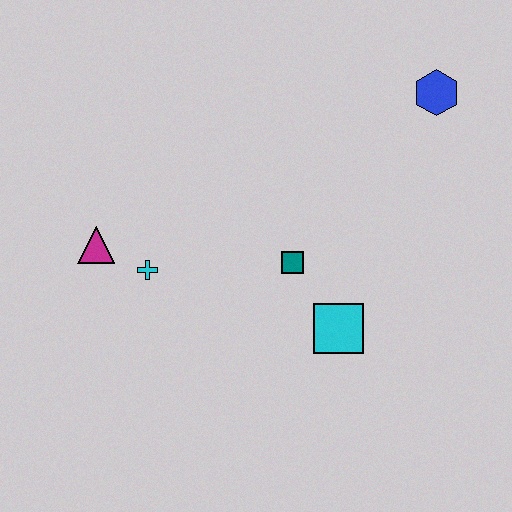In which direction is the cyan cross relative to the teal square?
The cyan cross is to the left of the teal square.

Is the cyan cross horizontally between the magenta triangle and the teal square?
Yes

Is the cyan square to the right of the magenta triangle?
Yes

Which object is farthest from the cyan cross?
The blue hexagon is farthest from the cyan cross.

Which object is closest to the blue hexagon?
The teal square is closest to the blue hexagon.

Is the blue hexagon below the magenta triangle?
No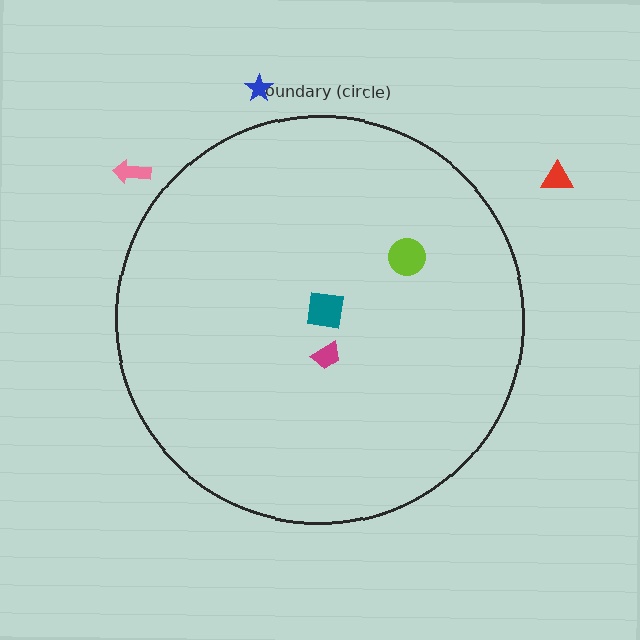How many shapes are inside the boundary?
3 inside, 3 outside.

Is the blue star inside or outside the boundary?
Outside.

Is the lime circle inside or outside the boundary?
Inside.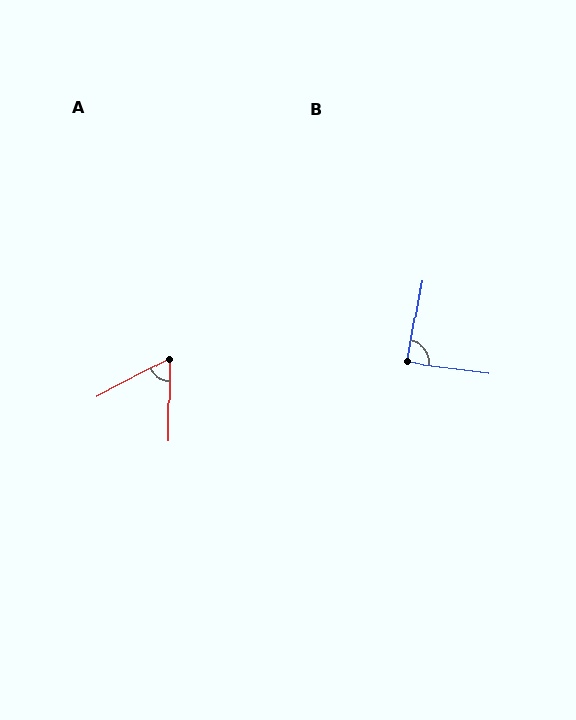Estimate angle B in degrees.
Approximately 87 degrees.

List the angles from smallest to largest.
A (62°), B (87°).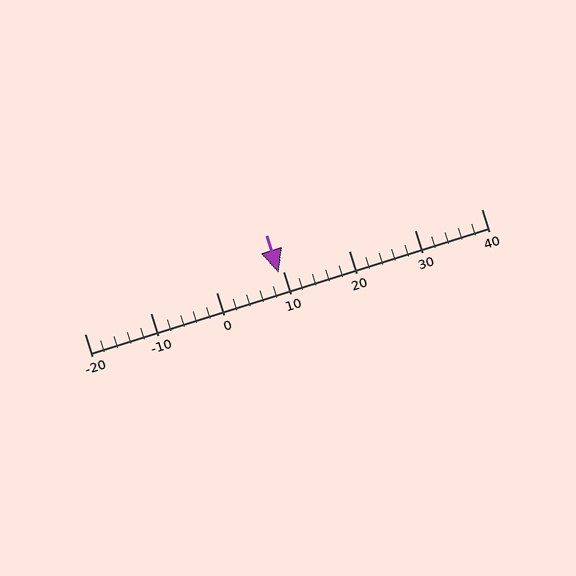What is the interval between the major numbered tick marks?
The major tick marks are spaced 10 units apart.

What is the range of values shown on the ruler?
The ruler shows values from -20 to 40.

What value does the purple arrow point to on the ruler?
The purple arrow points to approximately 9.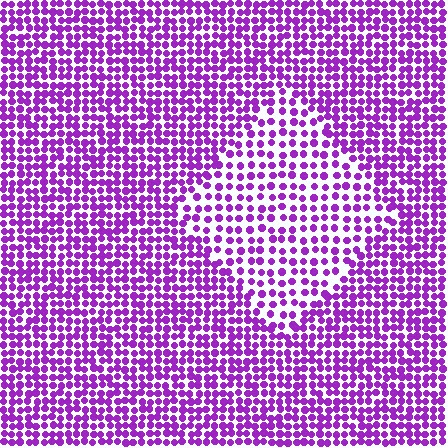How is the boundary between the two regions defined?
The boundary is defined by a change in element density (approximately 1.7x ratio). All elements are the same color, size, and shape.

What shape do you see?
I see a diamond.